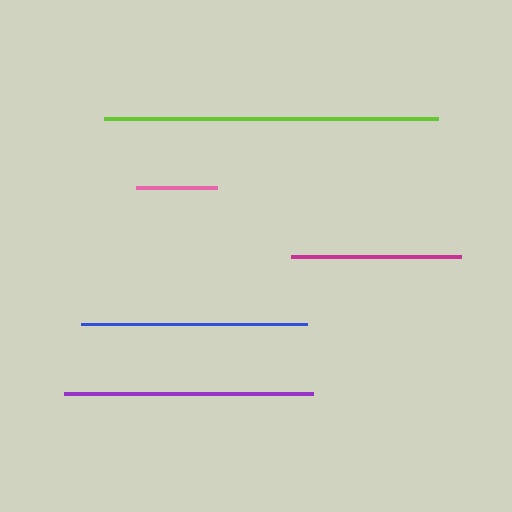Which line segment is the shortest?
The pink line is the shortest at approximately 81 pixels.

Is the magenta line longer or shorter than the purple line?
The purple line is longer than the magenta line.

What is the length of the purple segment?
The purple segment is approximately 249 pixels long.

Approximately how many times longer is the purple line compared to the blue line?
The purple line is approximately 1.1 times the length of the blue line.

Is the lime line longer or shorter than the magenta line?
The lime line is longer than the magenta line.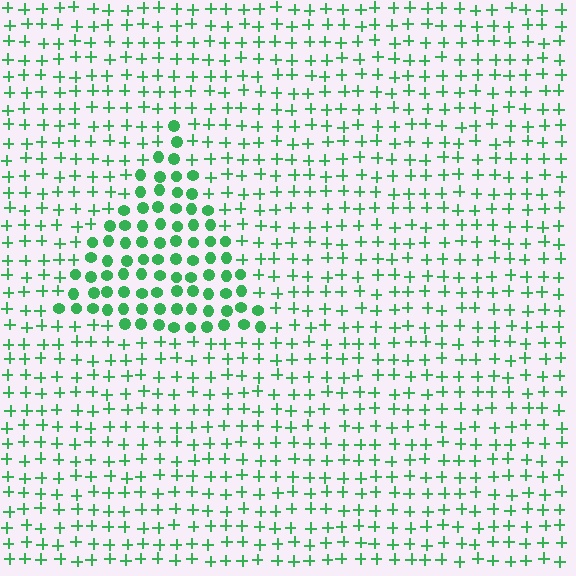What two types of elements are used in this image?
The image uses circles inside the triangle region and plus signs outside it.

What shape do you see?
I see a triangle.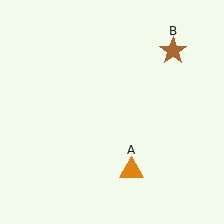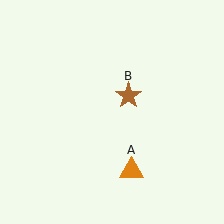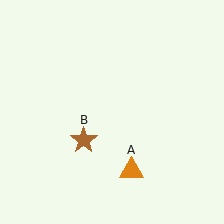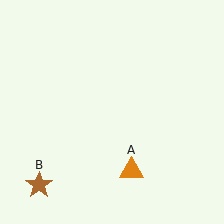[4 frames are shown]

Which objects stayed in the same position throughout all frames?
Orange triangle (object A) remained stationary.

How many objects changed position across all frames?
1 object changed position: brown star (object B).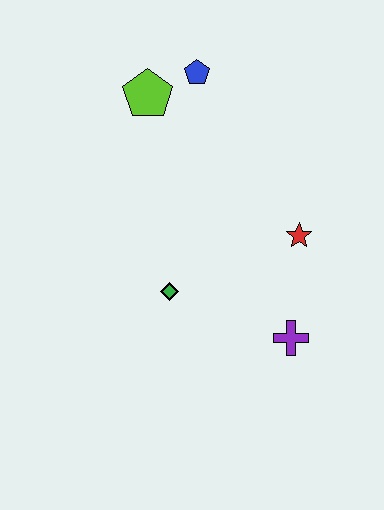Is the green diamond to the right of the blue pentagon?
No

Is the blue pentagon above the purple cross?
Yes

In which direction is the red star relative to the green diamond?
The red star is to the right of the green diamond.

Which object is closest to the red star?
The purple cross is closest to the red star.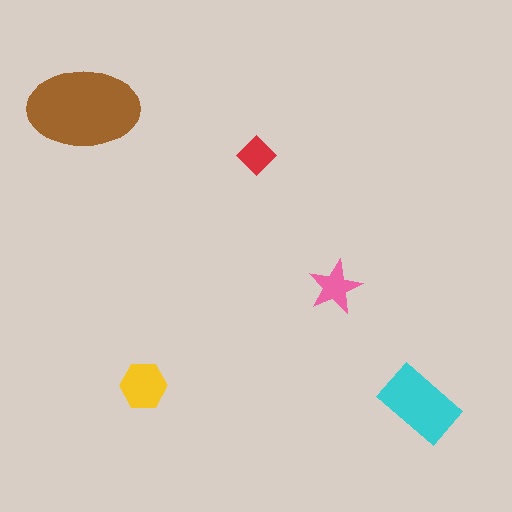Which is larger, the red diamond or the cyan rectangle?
The cyan rectangle.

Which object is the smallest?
The red diamond.